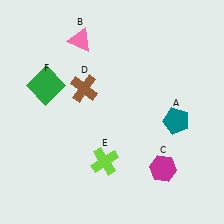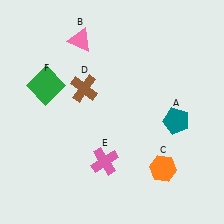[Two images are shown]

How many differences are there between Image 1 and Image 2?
There are 2 differences between the two images.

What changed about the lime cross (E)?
In Image 1, E is lime. In Image 2, it changed to pink.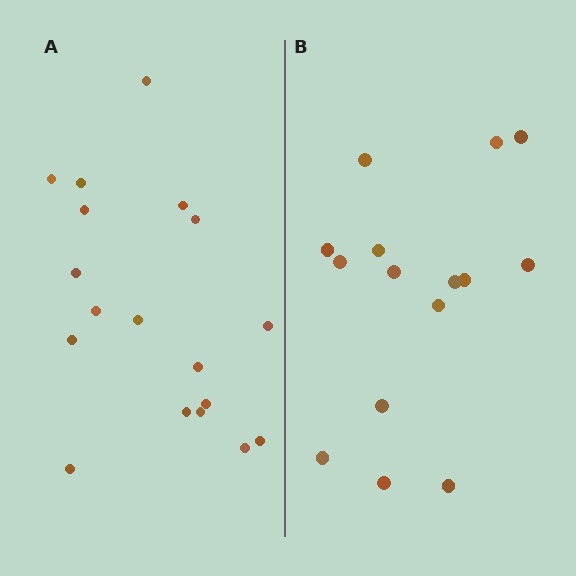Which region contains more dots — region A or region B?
Region A (the left region) has more dots.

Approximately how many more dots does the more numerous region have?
Region A has just a few more — roughly 2 or 3 more dots than region B.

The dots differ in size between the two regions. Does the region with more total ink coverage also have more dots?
No. Region B has more total ink coverage because its dots are larger, but region A actually contains more individual dots. Total area can be misleading — the number of items is what matters here.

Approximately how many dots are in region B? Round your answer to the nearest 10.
About 20 dots. (The exact count is 15, which rounds to 20.)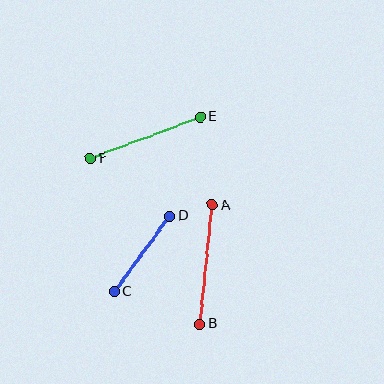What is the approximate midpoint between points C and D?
The midpoint is at approximately (142, 254) pixels.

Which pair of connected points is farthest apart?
Points A and B are farthest apart.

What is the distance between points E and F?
The distance is approximately 117 pixels.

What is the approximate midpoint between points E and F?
The midpoint is at approximately (145, 138) pixels.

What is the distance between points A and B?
The distance is approximately 120 pixels.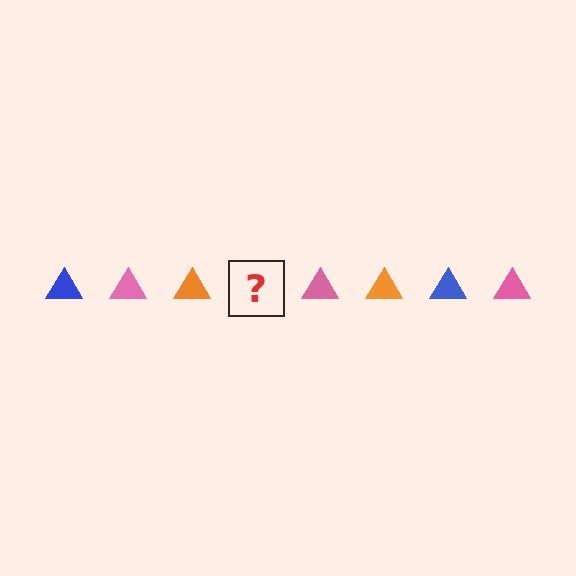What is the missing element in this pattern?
The missing element is a blue triangle.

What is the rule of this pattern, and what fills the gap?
The rule is that the pattern cycles through blue, pink, orange triangles. The gap should be filled with a blue triangle.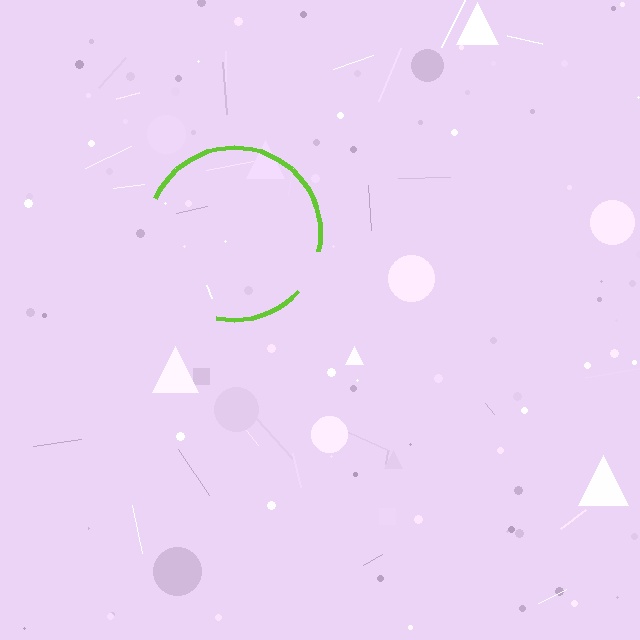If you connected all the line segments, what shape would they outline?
They would outline a circle.